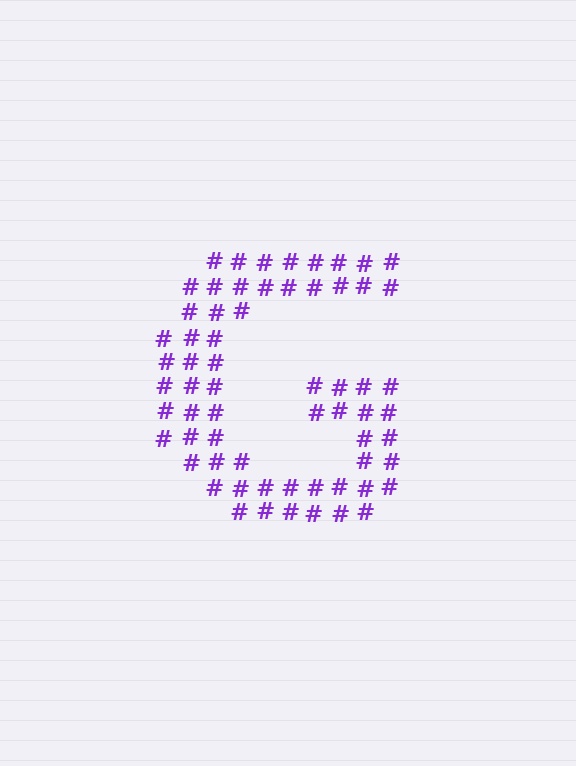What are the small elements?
The small elements are hash symbols.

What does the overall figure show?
The overall figure shows the letter G.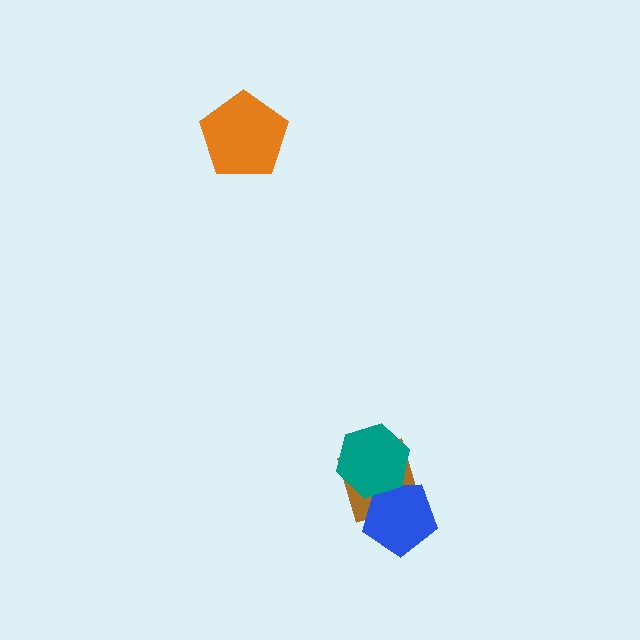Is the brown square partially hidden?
Yes, it is partially covered by another shape.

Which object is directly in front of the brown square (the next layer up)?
The blue pentagon is directly in front of the brown square.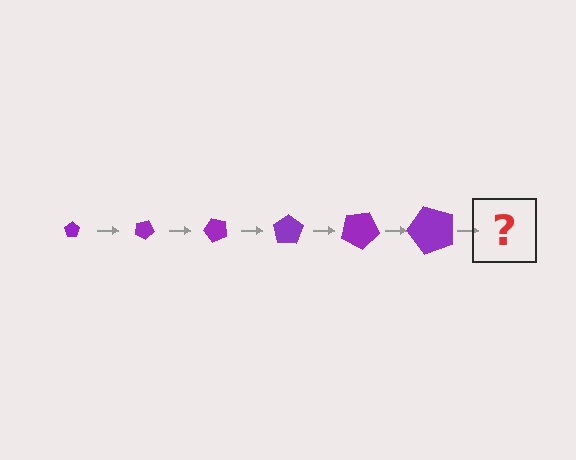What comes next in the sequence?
The next element should be a pentagon, larger than the previous one and rotated 150 degrees from the start.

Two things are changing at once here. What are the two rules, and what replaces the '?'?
The two rules are that the pentagon grows larger each step and it rotates 25 degrees each step. The '?' should be a pentagon, larger than the previous one and rotated 150 degrees from the start.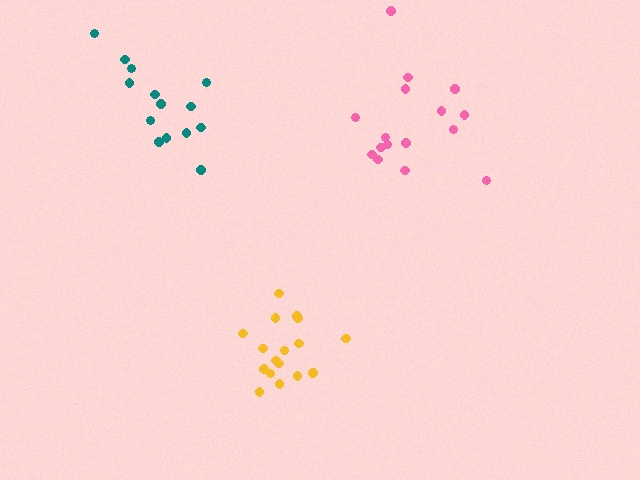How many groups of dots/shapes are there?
There are 3 groups.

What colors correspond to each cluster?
The clusters are colored: pink, teal, yellow.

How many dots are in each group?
Group 1: 16 dots, Group 2: 14 dots, Group 3: 17 dots (47 total).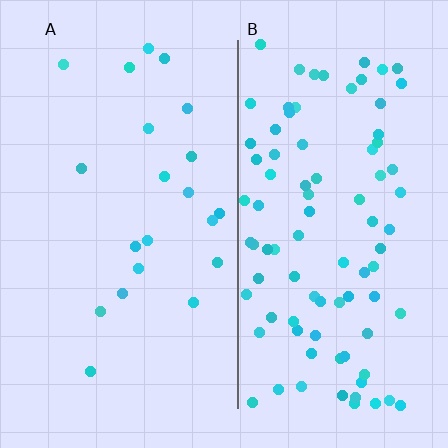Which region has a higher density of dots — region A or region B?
B (the right).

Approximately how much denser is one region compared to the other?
Approximately 4.3× — region B over region A.